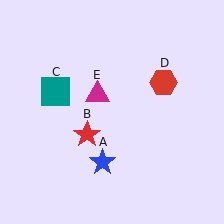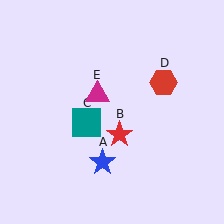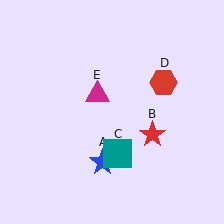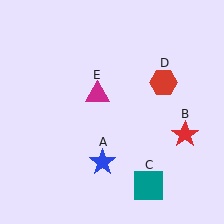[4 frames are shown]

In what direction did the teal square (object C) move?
The teal square (object C) moved down and to the right.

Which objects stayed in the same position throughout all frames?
Blue star (object A) and red hexagon (object D) and magenta triangle (object E) remained stationary.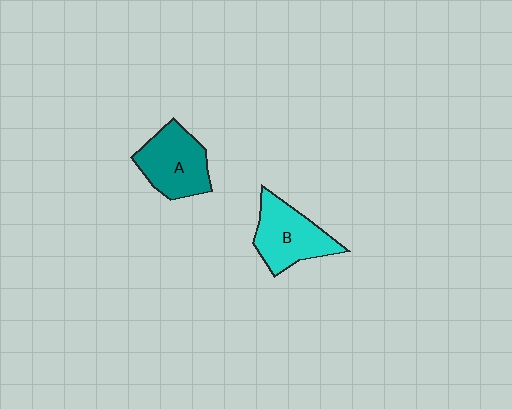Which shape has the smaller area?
Shape B (cyan).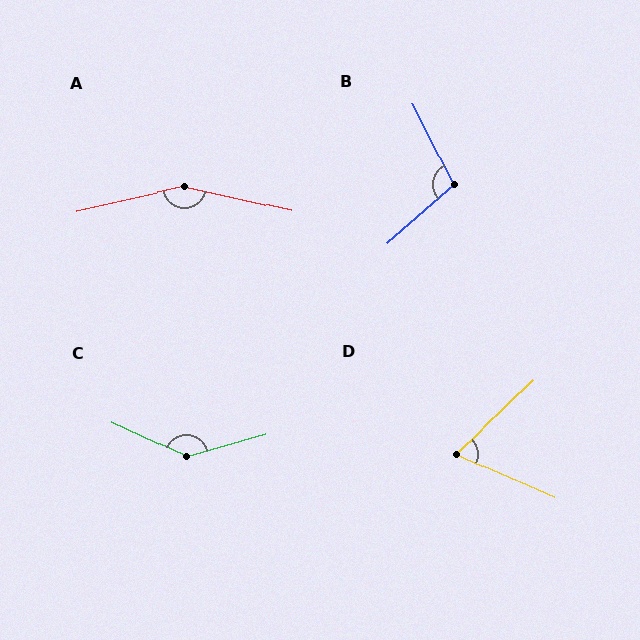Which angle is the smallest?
D, at approximately 67 degrees.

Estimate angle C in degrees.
Approximately 140 degrees.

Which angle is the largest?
A, at approximately 154 degrees.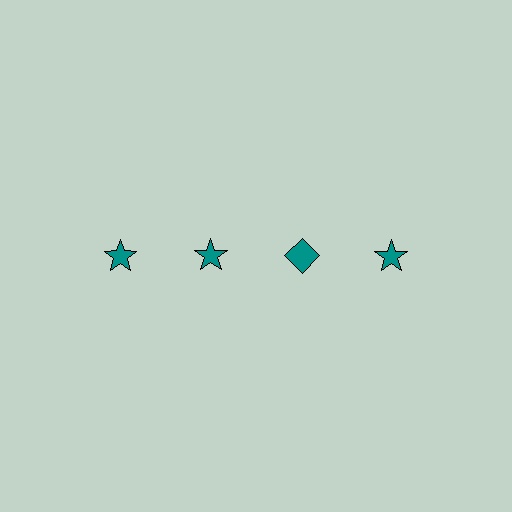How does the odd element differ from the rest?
It has a different shape: diamond instead of star.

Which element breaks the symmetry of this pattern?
The teal diamond in the top row, center column breaks the symmetry. All other shapes are teal stars.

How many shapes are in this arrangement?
There are 4 shapes arranged in a grid pattern.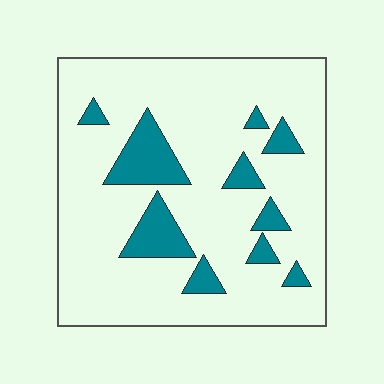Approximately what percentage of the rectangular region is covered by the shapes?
Approximately 15%.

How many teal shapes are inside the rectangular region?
10.